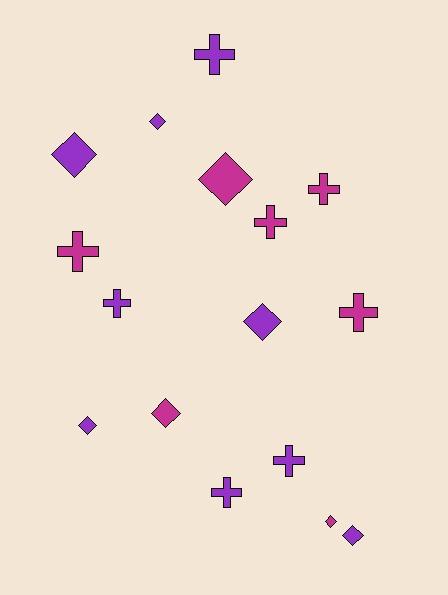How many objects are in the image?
There are 16 objects.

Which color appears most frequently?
Purple, with 9 objects.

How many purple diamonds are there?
There are 5 purple diamonds.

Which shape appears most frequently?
Diamond, with 8 objects.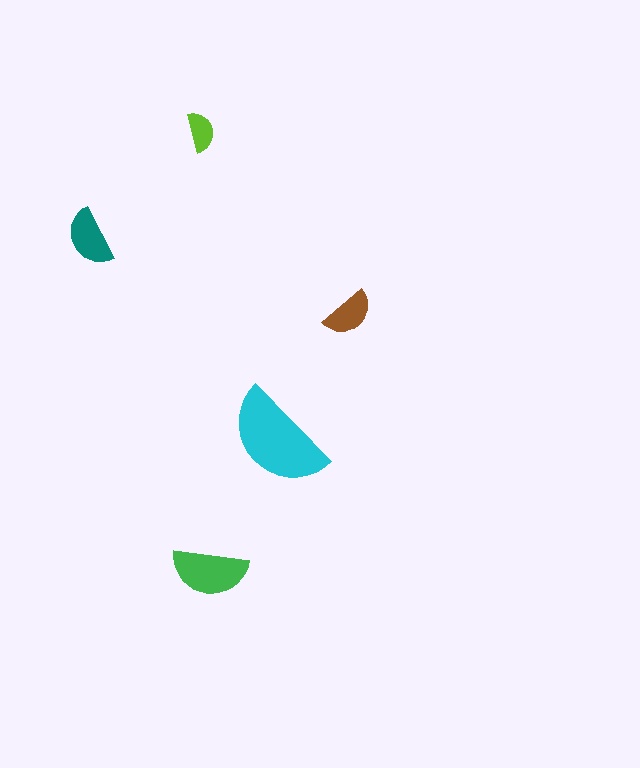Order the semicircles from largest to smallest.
the cyan one, the green one, the teal one, the brown one, the lime one.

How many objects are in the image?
There are 5 objects in the image.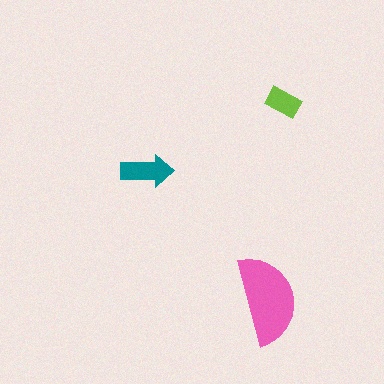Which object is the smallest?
The lime rectangle.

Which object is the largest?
The pink semicircle.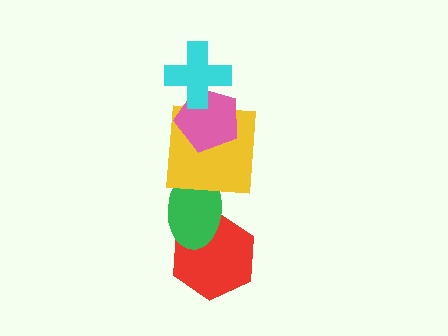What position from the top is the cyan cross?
The cyan cross is 1st from the top.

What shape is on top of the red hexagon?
The green ellipse is on top of the red hexagon.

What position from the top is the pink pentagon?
The pink pentagon is 2nd from the top.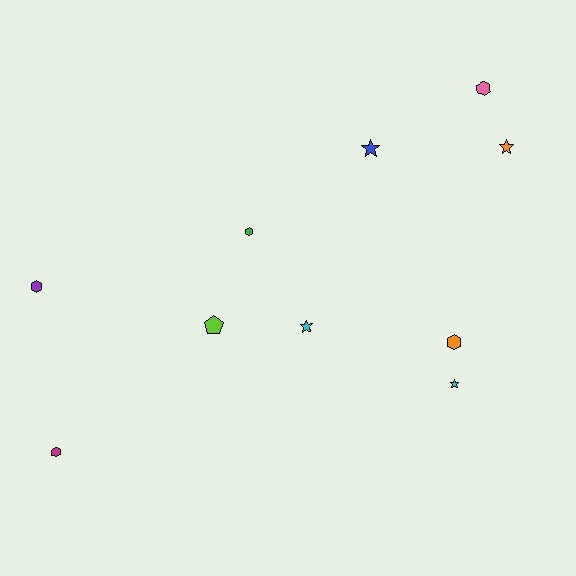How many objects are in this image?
There are 10 objects.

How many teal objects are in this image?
There are no teal objects.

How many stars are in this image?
There are 4 stars.